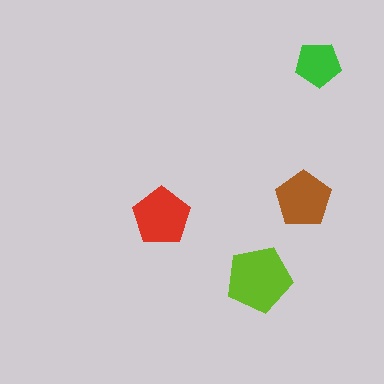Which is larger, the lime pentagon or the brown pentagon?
The lime one.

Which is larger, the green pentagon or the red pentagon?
The red one.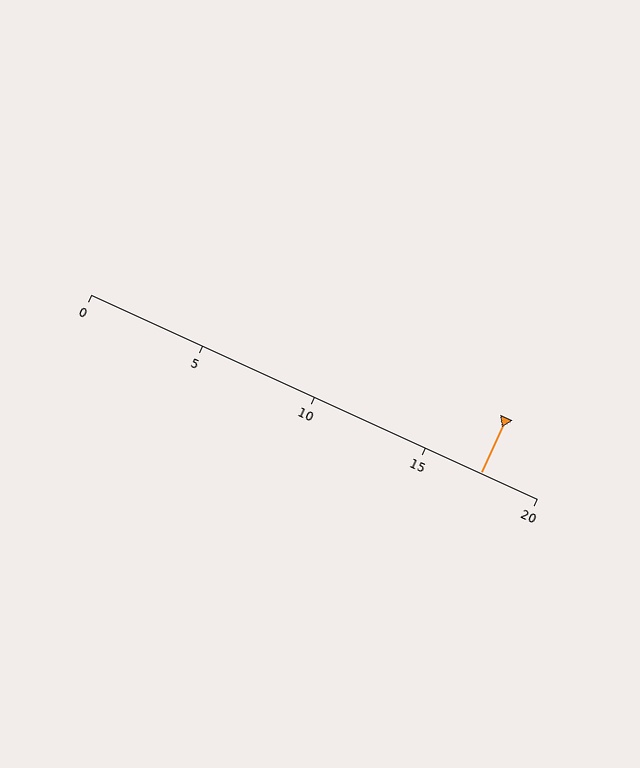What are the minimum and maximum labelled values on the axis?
The axis runs from 0 to 20.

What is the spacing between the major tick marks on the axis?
The major ticks are spaced 5 apart.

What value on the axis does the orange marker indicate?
The marker indicates approximately 17.5.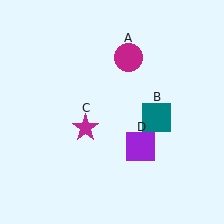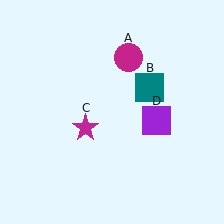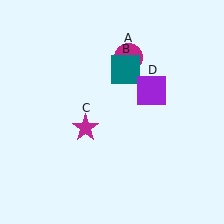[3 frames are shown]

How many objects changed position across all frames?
2 objects changed position: teal square (object B), purple square (object D).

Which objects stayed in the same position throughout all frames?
Magenta circle (object A) and magenta star (object C) remained stationary.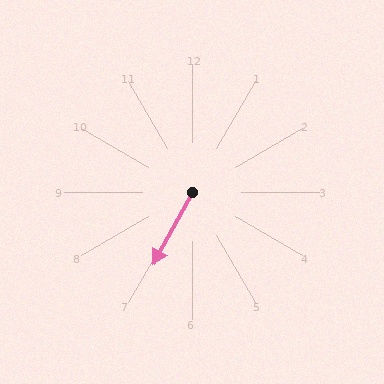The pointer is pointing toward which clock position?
Roughly 7 o'clock.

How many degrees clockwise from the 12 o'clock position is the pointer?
Approximately 209 degrees.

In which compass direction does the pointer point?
Southwest.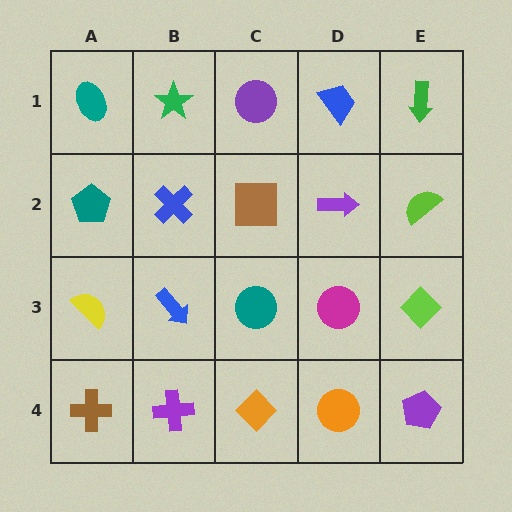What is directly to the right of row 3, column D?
A lime diamond.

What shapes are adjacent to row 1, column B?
A blue cross (row 2, column B), a teal ellipse (row 1, column A), a purple circle (row 1, column C).